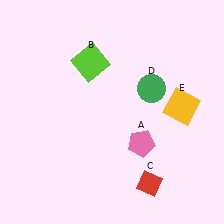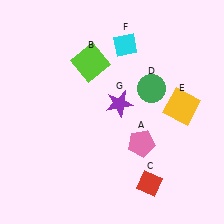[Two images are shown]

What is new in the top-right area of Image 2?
A cyan diamond (F) was added in the top-right area of Image 2.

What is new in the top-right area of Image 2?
A purple star (G) was added in the top-right area of Image 2.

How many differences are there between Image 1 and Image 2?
There are 2 differences between the two images.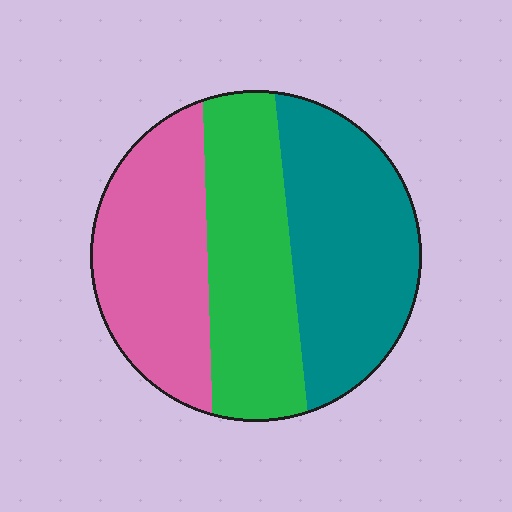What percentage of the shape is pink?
Pink covers 32% of the shape.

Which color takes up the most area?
Teal, at roughly 35%.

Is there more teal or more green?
Teal.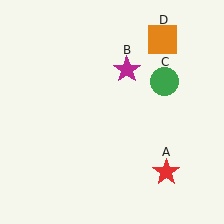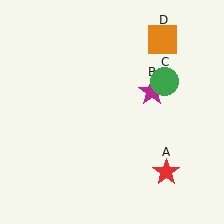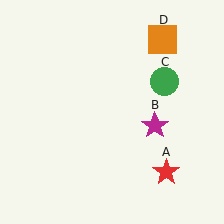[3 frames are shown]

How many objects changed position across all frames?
1 object changed position: magenta star (object B).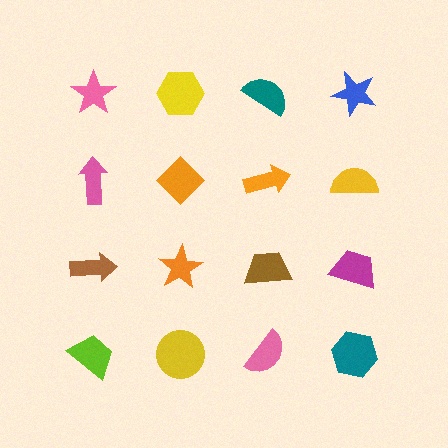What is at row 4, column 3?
A pink semicircle.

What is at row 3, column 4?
A magenta trapezoid.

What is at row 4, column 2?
A yellow circle.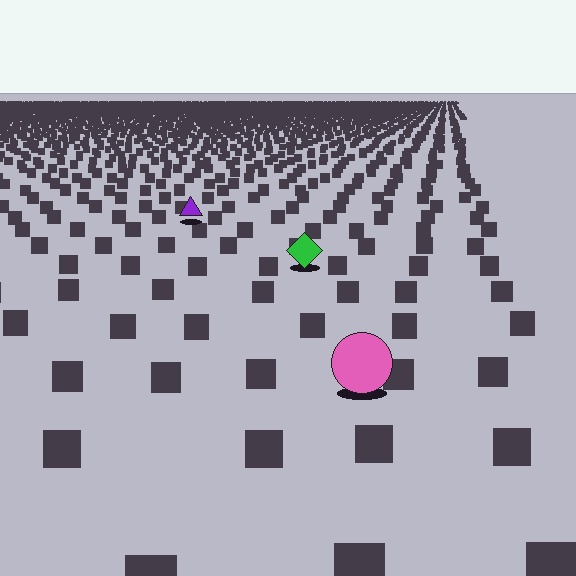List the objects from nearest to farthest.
From nearest to farthest: the pink circle, the green diamond, the purple triangle.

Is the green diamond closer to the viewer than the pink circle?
No. The pink circle is closer — you can tell from the texture gradient: the ground texture is coarser near it.